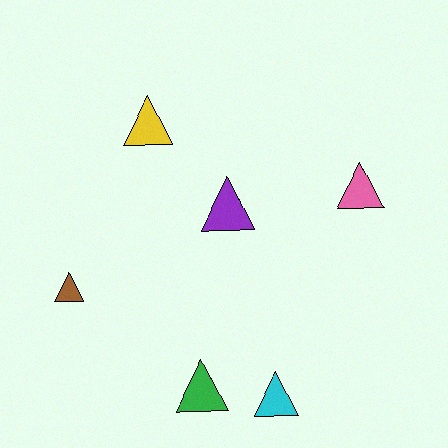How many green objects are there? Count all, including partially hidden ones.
There is 1 green object.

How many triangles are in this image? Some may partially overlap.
There are 6 triangles.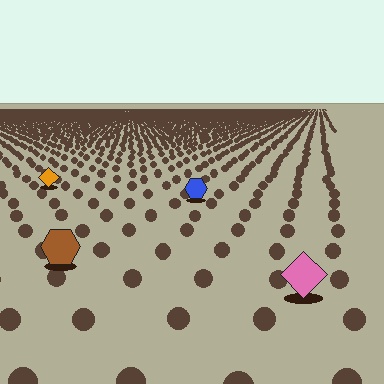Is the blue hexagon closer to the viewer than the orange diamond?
Yes. The blue hexagon is closer — you can tell from the texture gradient: the ground texture is coarser near it.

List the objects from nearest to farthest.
From nearest to farthest: the pink diamond, the brown hexagon, the blue hexagon, the orange diamond.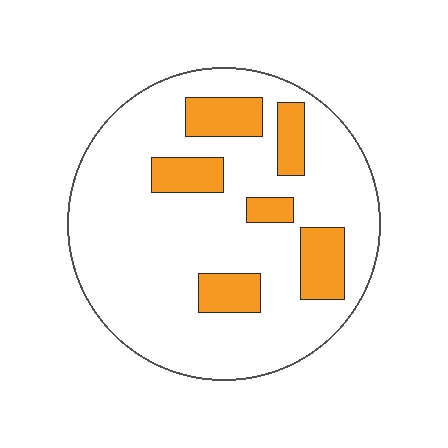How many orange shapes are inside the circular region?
6.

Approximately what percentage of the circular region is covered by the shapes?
Approximately 20%.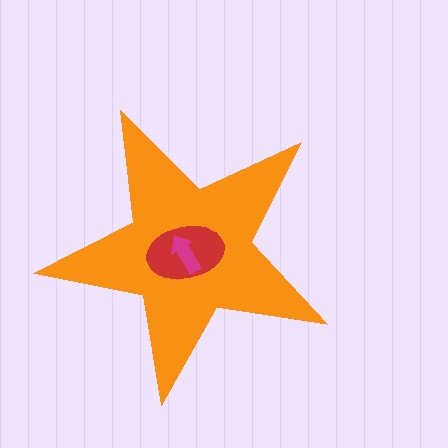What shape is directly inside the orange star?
The red ellipse.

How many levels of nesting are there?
3.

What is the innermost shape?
The magenta arrow.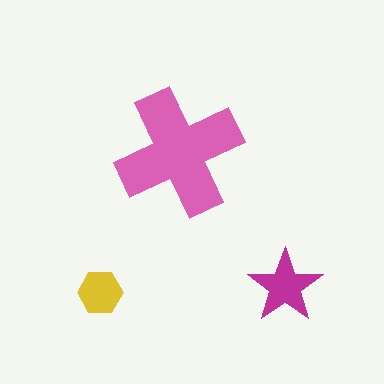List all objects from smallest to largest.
The yellow hexagon, the magenta star, the pink cross.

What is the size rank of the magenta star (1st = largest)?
2nd.